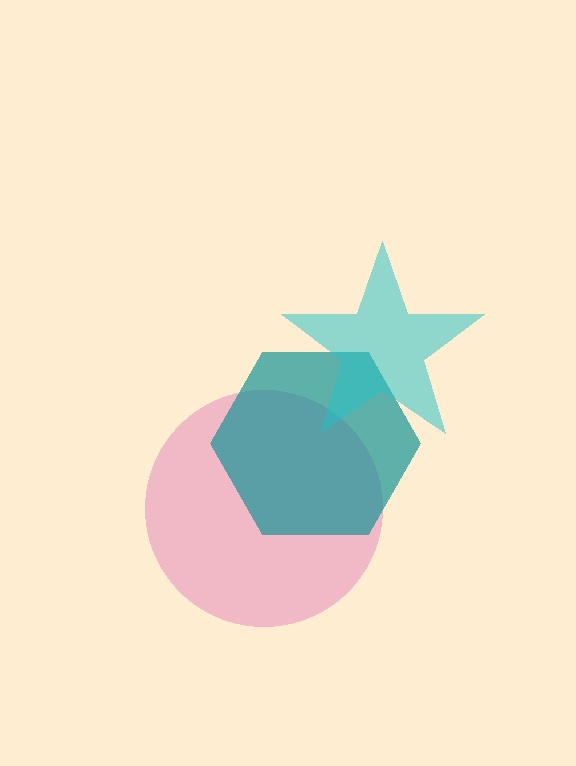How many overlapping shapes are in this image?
There are 3 overlapping shapes in the image.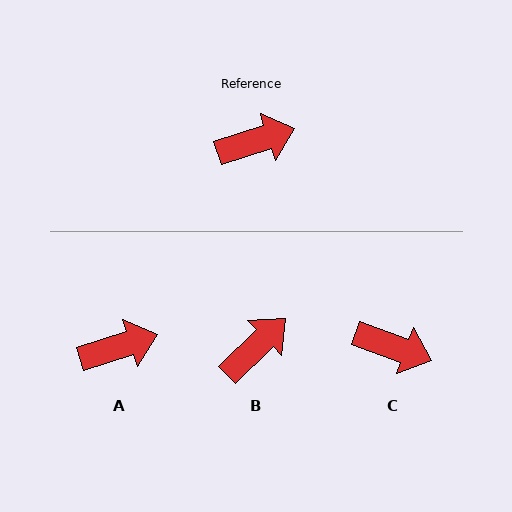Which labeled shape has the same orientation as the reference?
A.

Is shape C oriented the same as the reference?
No, it is off by about 38 degrees.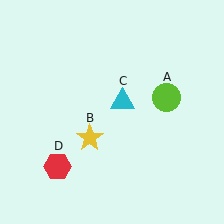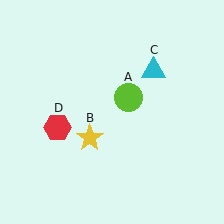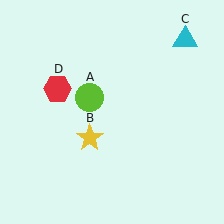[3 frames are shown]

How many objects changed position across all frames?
3 objects changed position: lime circle (object A), cyan triangle (object C), red hexagon (object D).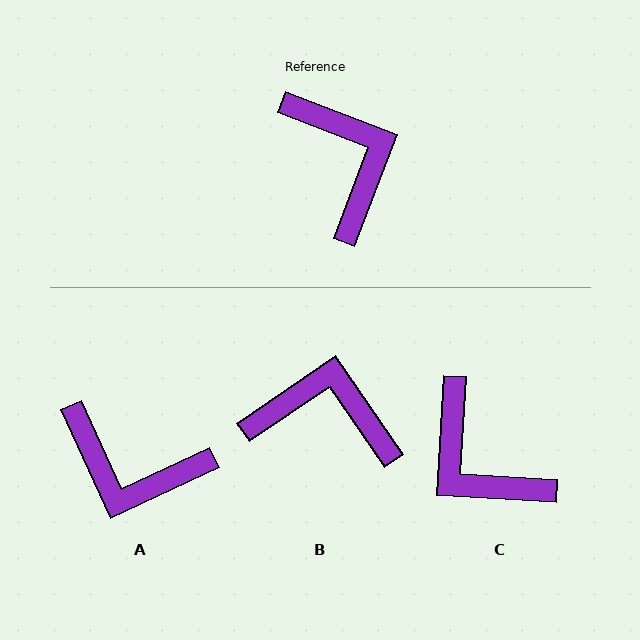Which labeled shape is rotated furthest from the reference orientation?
C, about 162 degrees away.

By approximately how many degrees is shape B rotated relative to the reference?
Approximately 55 degrees counter-clockwise.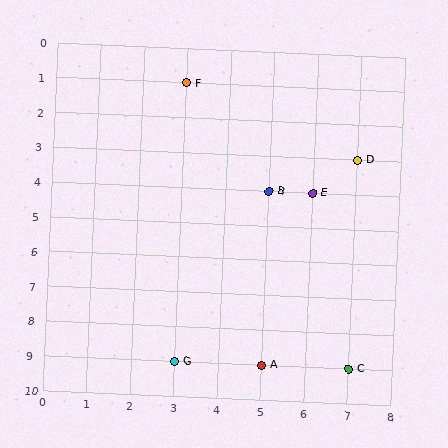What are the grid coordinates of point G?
Point G is at grid coordinates (3, 9).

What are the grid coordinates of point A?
Point A is at grid coordinates (5, 9).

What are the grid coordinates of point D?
Point D is at grid coordinates (7, 3).